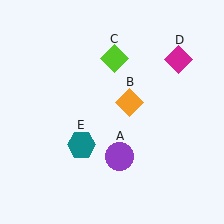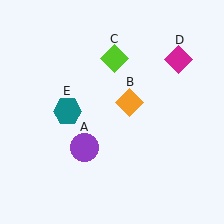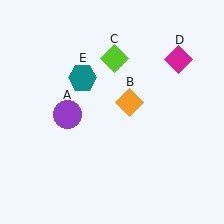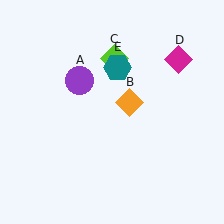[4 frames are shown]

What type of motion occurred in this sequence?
The purple circle (object A), teal hexagon (object E) rotated clockwise around the center of the scene.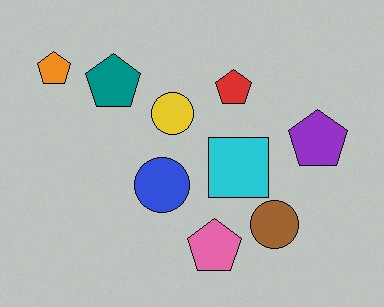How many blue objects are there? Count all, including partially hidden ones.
There is 1 blue object.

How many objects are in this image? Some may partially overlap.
There are 9 objects.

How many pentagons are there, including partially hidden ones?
There are 5 pentagons.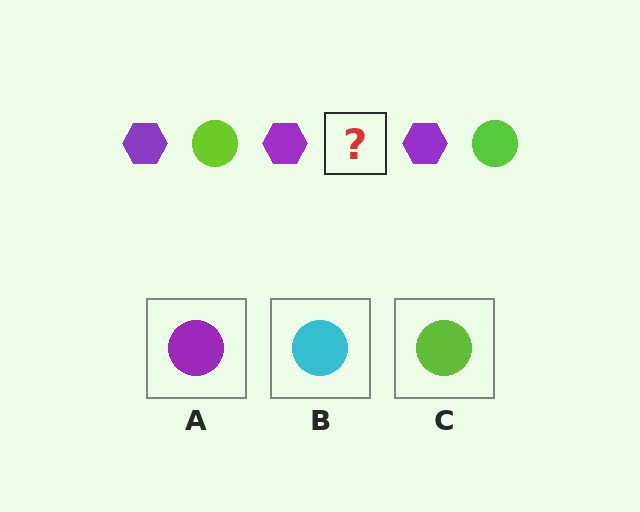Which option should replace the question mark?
Option C.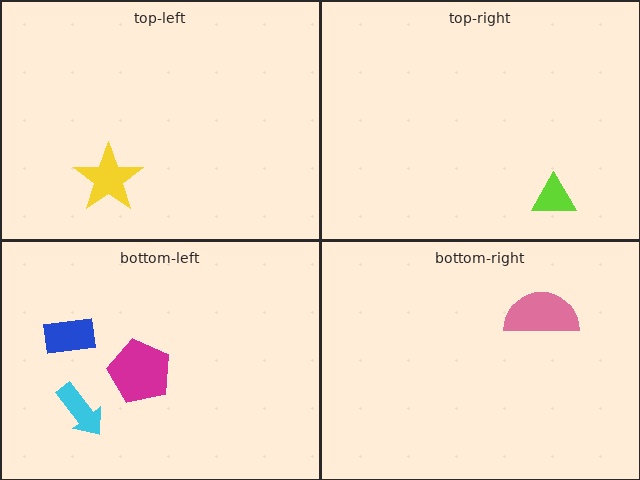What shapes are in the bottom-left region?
The magenta pentagon, the cyan arrow, the blue rectangle.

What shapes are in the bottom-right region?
The pink semicircle.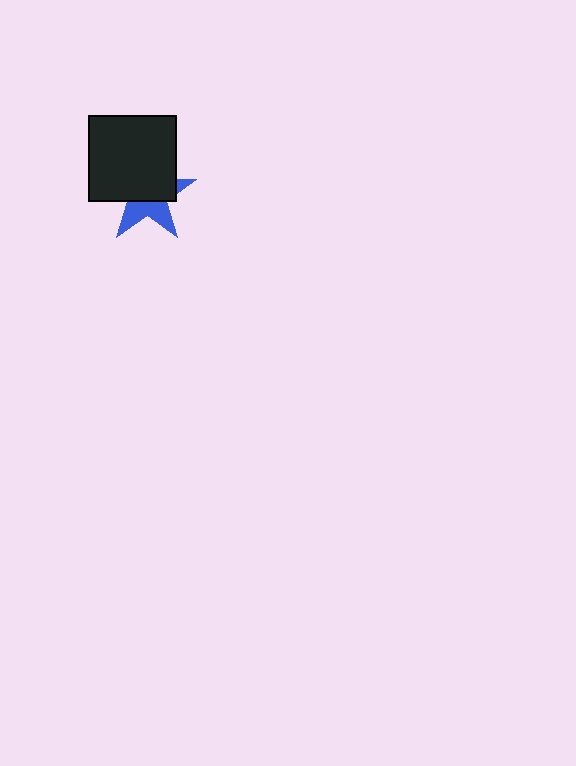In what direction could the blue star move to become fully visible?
The blue star could move down. That would shift it out from behind the black rectangle entirely.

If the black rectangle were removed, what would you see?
You would see the complete blue star.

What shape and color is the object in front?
The object in front is a black rectangle.